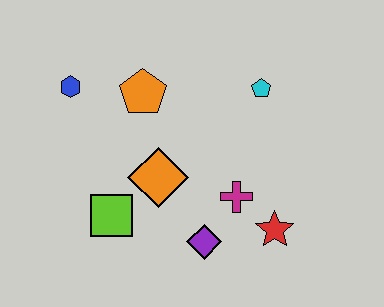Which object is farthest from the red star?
The blue hexagon is farthest from the red star.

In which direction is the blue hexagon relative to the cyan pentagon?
The blue hexagon is to the left of the cyan pentagon.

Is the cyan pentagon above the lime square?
Yes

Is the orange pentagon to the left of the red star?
Yes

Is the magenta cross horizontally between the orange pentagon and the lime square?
No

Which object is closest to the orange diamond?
The lime square is closest to the orange diamond.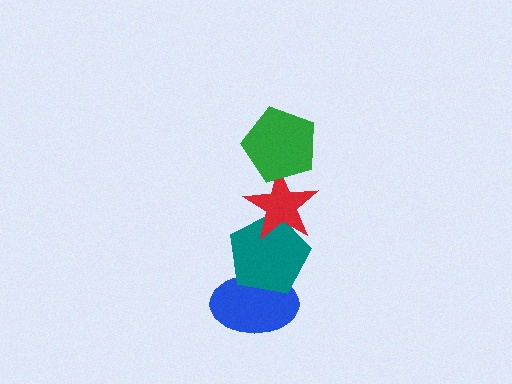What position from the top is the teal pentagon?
The teal pentagon is 3rd from the top.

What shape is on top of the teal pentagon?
The red star is on top of the teal pentagon.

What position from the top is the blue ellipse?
The blue ellipse is 4th from the top.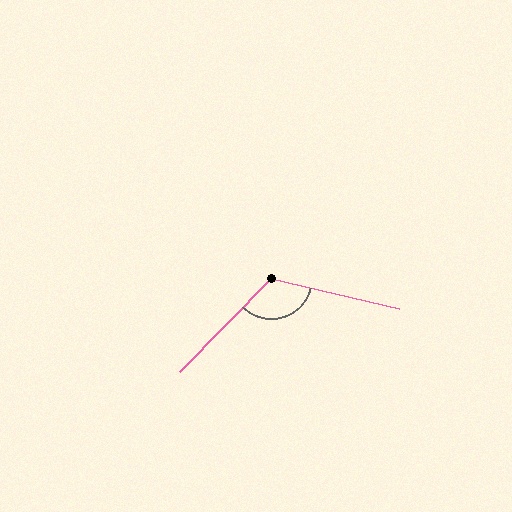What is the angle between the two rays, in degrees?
Approximately 121 degrees.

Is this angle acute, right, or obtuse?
It is obtuse.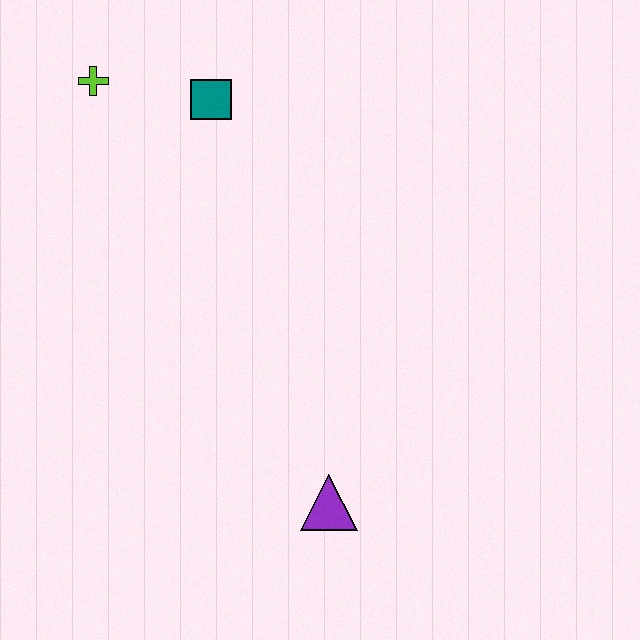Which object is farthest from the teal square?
The purple triangle is farthest from the teal square.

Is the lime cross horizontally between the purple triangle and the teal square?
No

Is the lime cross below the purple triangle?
No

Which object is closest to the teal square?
The lime cross is closest to the teal square.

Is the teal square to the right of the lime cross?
Yes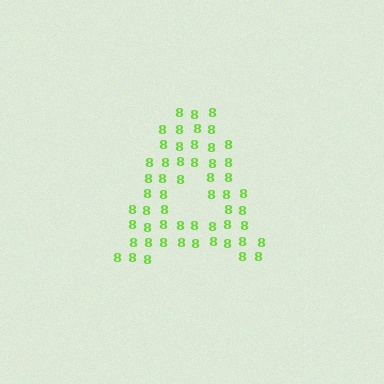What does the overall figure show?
The overall figure shows the letter A.